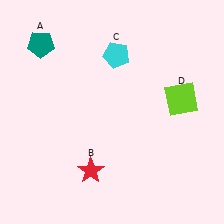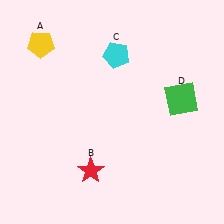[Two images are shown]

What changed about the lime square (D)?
In Image 1, D is lime. In Image 2, it changed to green.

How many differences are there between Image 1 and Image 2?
There are 2 differences between the two images.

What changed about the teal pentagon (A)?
In Image 1, A is teal. In Image 2, it changed to yellow.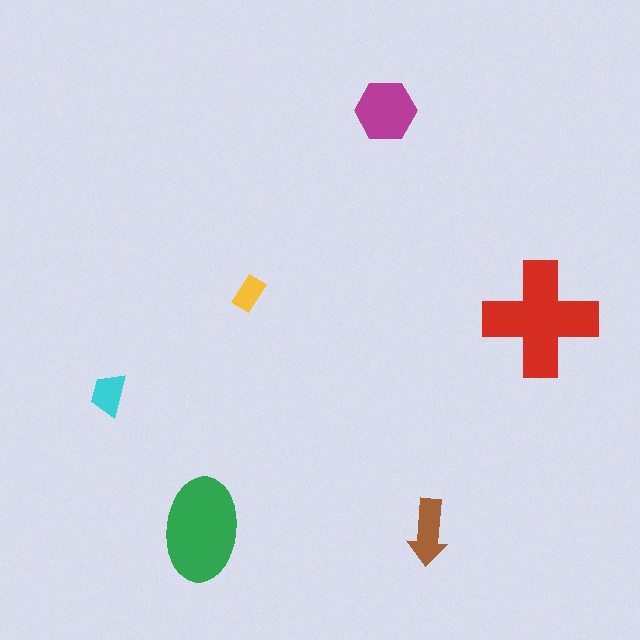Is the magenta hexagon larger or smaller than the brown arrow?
Larger.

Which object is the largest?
The red cross.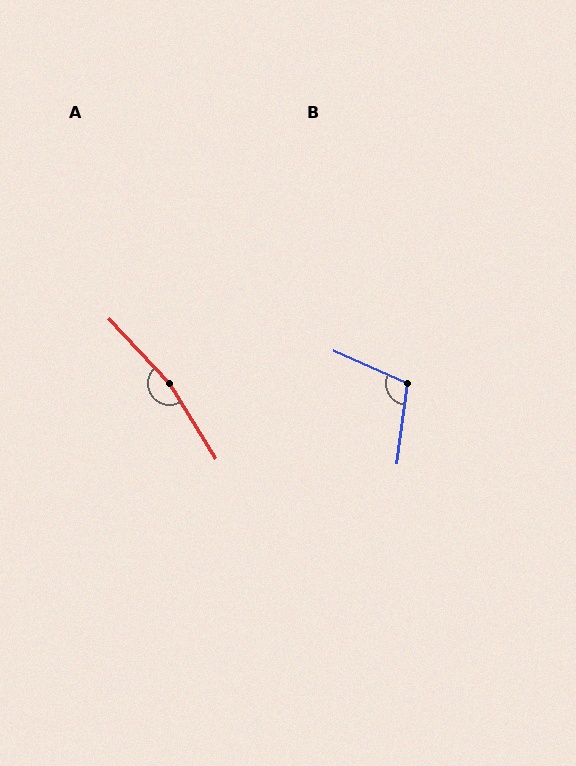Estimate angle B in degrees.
Approximately 106 degrees.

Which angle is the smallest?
B, at approximately 106 degrees.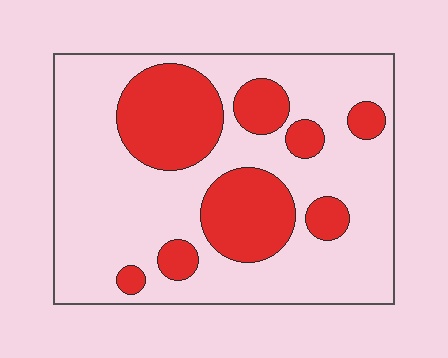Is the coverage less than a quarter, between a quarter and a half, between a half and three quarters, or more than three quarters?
Between a quarter and a half.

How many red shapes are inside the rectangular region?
8.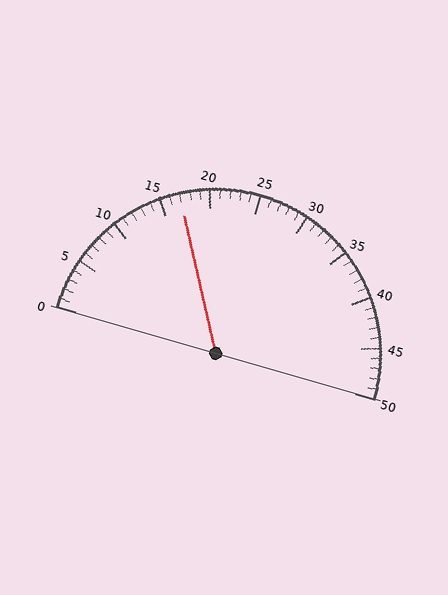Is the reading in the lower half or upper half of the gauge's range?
The reading is in the lower half of the range (0 to 50).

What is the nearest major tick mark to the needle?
The nearest major tick mark is 15.